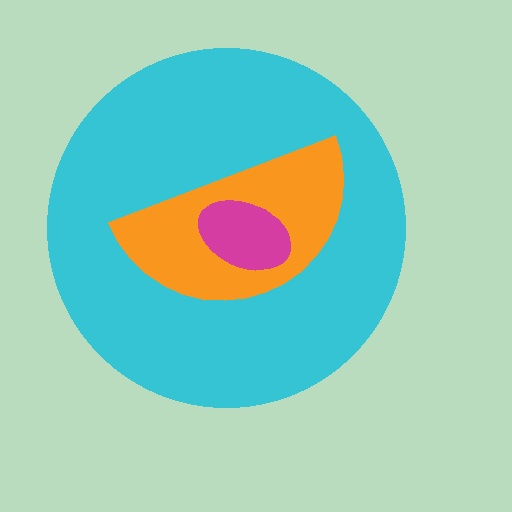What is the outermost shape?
The cyan circle.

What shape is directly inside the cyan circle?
The orange semicircle.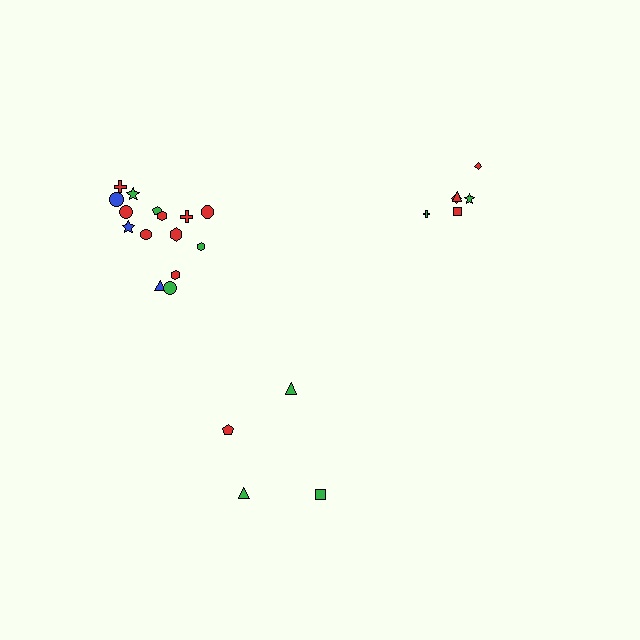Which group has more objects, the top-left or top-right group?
The top-left group.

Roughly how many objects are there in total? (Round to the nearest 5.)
Roughly 25 objects in total.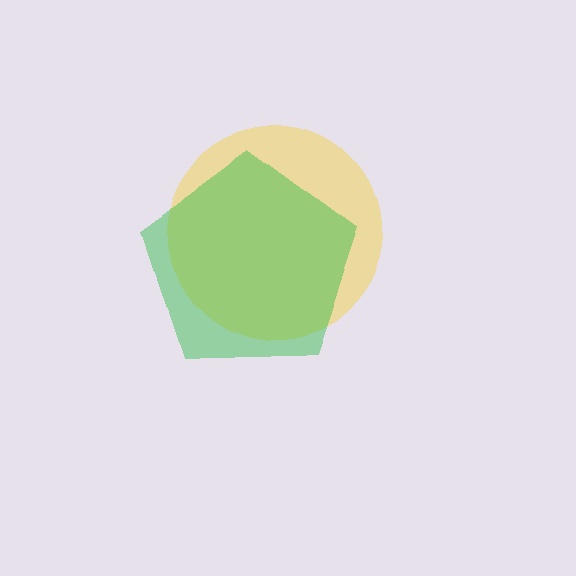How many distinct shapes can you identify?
There are 2 distinct shapes: a yellow circle, a green pentagon.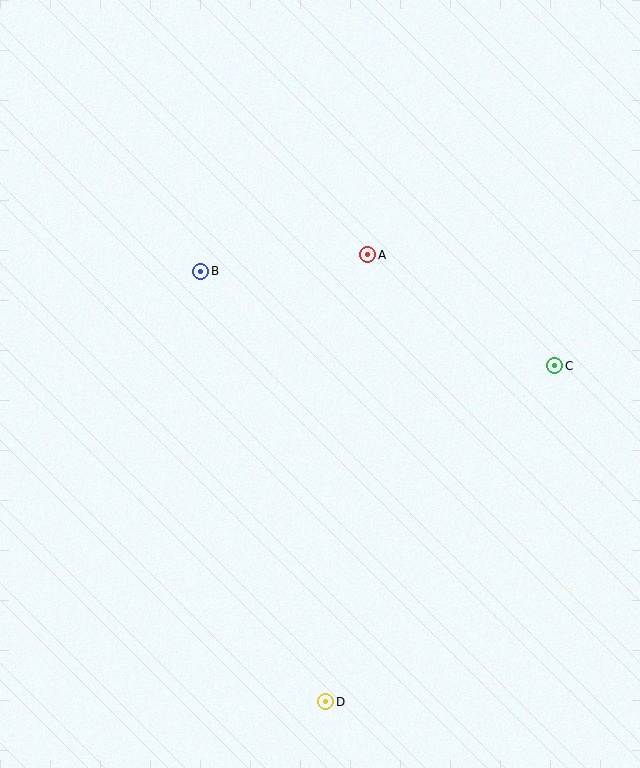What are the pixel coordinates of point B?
Point B is at (201, 271).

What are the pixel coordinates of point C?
Point C is at (555, 366).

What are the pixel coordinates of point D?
Point D is at (326, 702).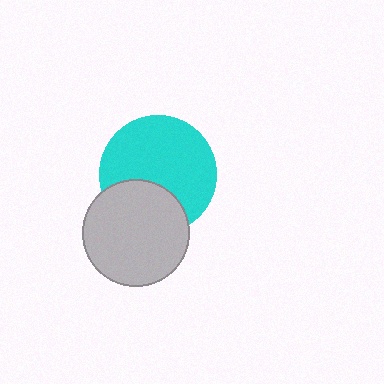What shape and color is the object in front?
The object in front is a light gray circle.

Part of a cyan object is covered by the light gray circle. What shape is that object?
It is a circle.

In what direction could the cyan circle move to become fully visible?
The cyan circle could move up. That would shift it out from behind the light gray circle entirely.